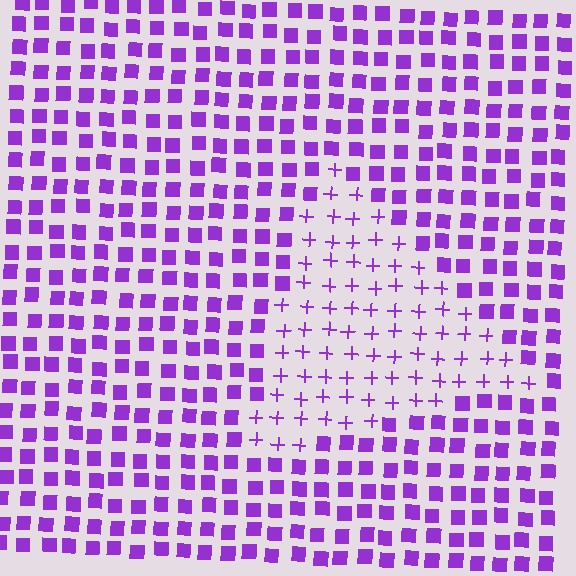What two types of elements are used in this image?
The image uses plus signs inside the triangle region and squares outside it.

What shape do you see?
I see a triangle.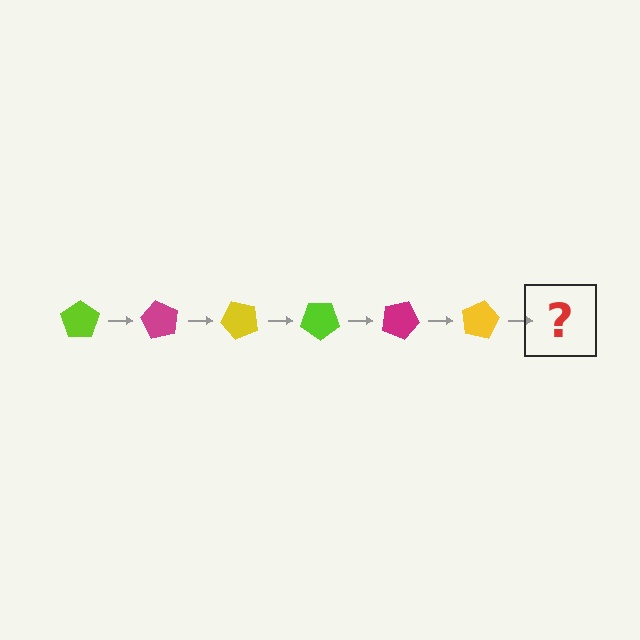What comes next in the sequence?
The next element should be a lime pentagon, rotated 360 degrees from the start.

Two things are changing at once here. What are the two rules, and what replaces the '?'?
The two rules are that it rotates 60 degrees each step and the color cycles through lime, magenta, and yellow. The '?' should be a lime pentagon, rotated 360 degrees from the start.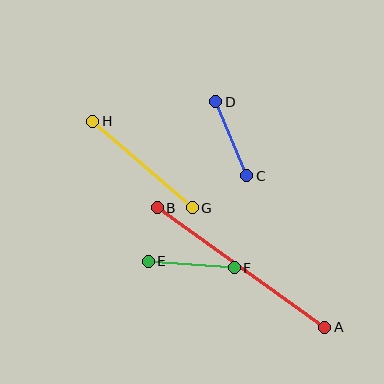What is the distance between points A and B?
The distance is approximately 206 pixels.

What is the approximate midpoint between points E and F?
The midpoint is at approximately (191, 264) pixels.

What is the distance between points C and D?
The distance is approximately 80 pixels.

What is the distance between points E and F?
The distance is approximately 86 pixels.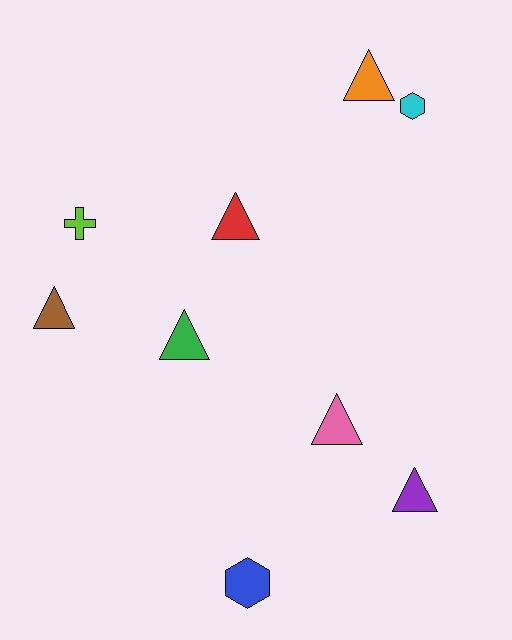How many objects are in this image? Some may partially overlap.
There are 9 objects.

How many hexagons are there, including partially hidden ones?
There are 2 hexagons.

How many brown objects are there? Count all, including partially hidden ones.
There is 1 brown object.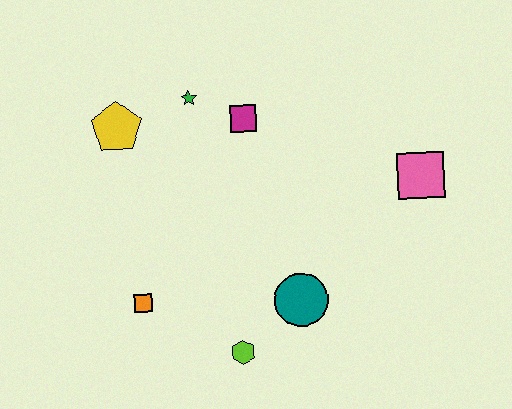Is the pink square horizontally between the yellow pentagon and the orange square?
No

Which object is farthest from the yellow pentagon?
The pink square is farthest from the yellow pentagon.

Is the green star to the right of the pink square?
No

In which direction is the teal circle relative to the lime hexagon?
The teal circle is to the right of the lime hexagon.